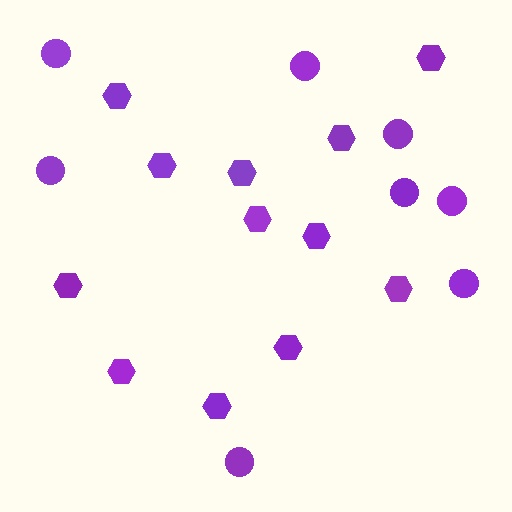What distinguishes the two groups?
There are 2 groups: one group of hexagons (12) and one group of circles (8).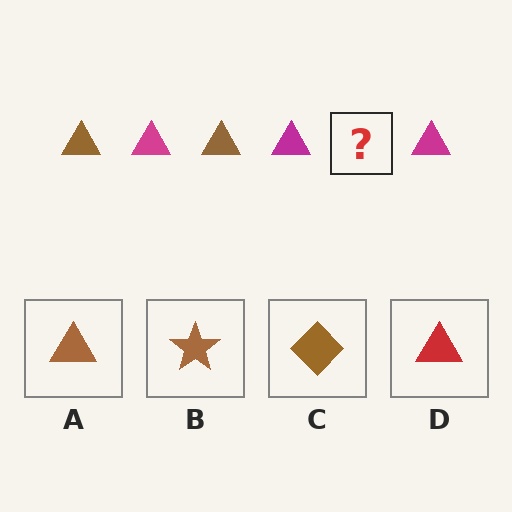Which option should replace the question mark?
Option A.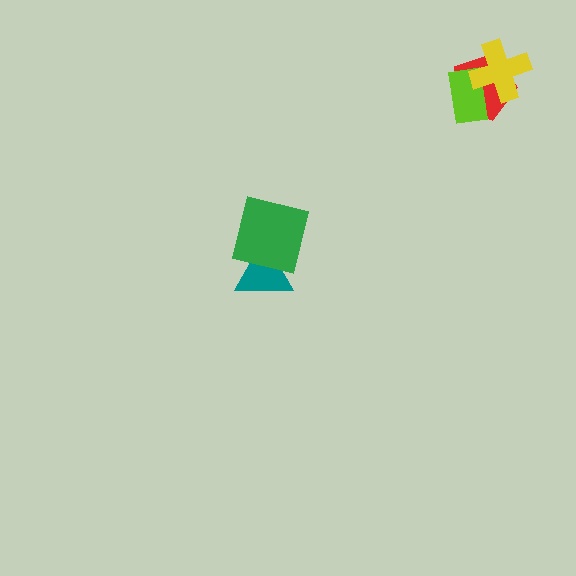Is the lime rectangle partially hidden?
Yes, it is partially covered by another shape.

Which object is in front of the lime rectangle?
The yellow cross is in front of the lime rectangle.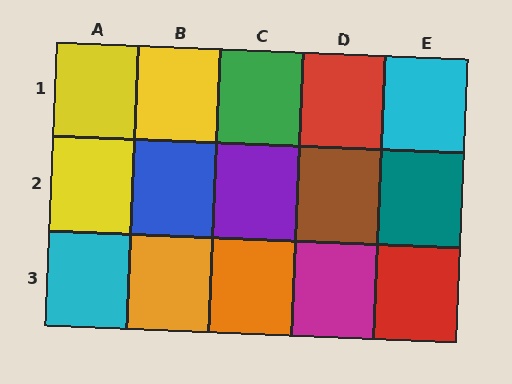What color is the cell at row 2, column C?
Purple.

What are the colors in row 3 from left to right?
Cyan, orange, orange, magenta, red.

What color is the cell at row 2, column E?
Teal.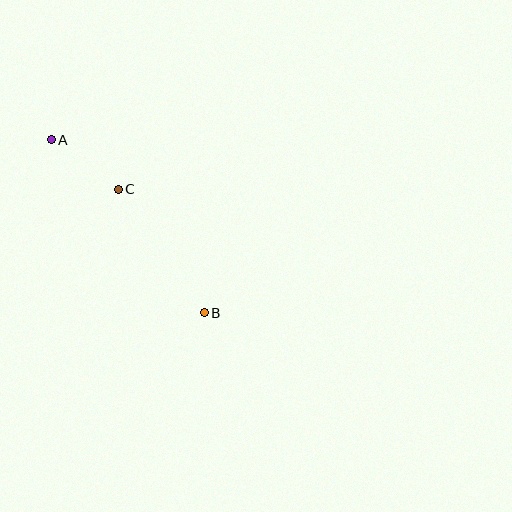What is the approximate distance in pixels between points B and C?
The distance between B and C is approximately 150 pixels.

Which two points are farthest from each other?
Points A and B are farthest from each other.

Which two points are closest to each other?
Points A and C are closest to each other.